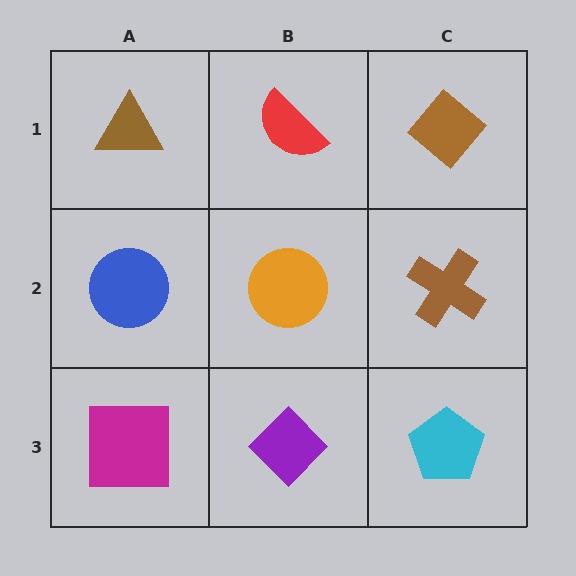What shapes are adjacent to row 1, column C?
A brown cross (row 2, column C), a red semicircle (row 1, column B).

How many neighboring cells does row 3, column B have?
3.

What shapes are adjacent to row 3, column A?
A blue circle (row 2, column A), a purple diamond (row 3, column B).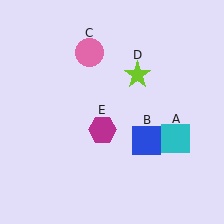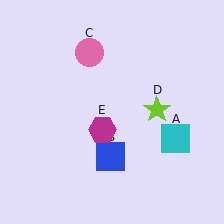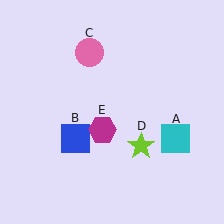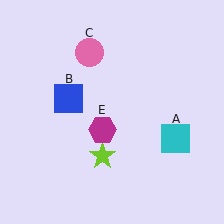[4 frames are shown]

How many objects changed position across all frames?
2 objects changed position: blue square (object B), lime star (object D).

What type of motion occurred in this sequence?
The blue square (object B), lime star (object D) rotated clockwise around the center of the scene.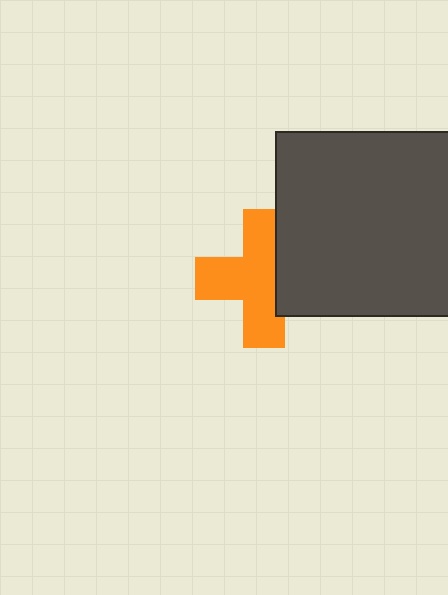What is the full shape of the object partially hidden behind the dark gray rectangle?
The partially hidden object is an orange cross.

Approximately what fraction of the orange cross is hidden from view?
Roughly 32% of the orange cross is hidden behind the dark gray rectangle.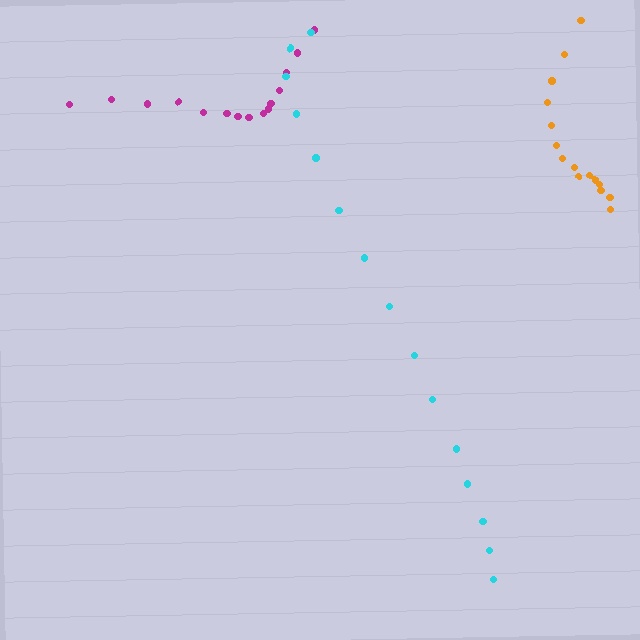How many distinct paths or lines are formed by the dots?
There are 3 distinct paths.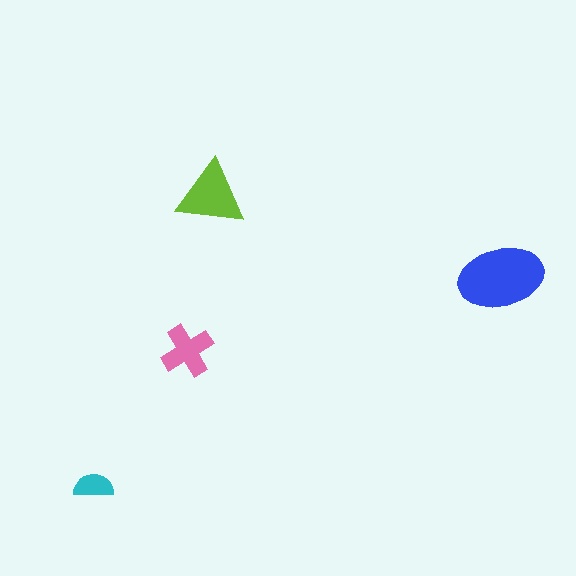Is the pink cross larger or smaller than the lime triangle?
Smaller.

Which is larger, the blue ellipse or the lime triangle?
The blue ellipse.